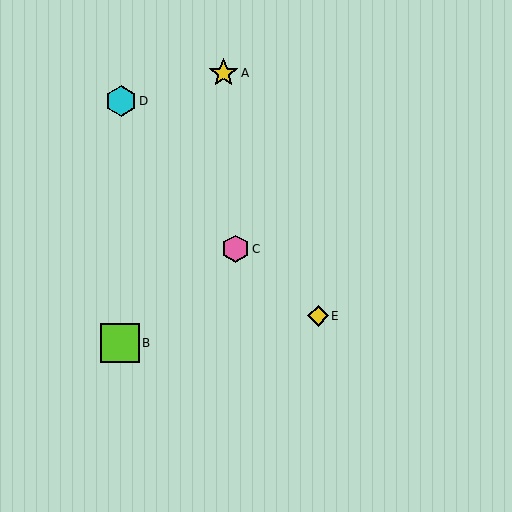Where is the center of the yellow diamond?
The center of the yellow diamond is at (318, 316).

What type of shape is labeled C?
Shape C is a pink hexagon.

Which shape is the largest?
The lime square (labeled B) is the largest.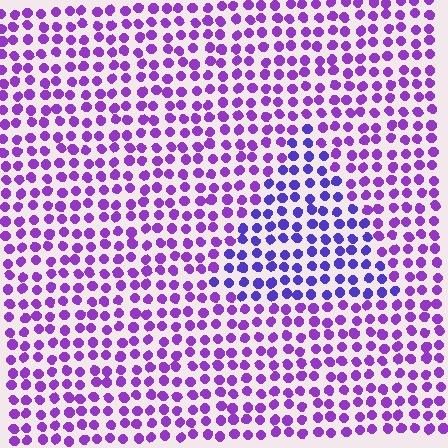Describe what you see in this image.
The image is filled with small purple elements in a uniform arrangement. A triangle-shaped region is visible where the elements are tinted to a slightly different hue, forming a subtle color boundary.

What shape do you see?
I see a triangle.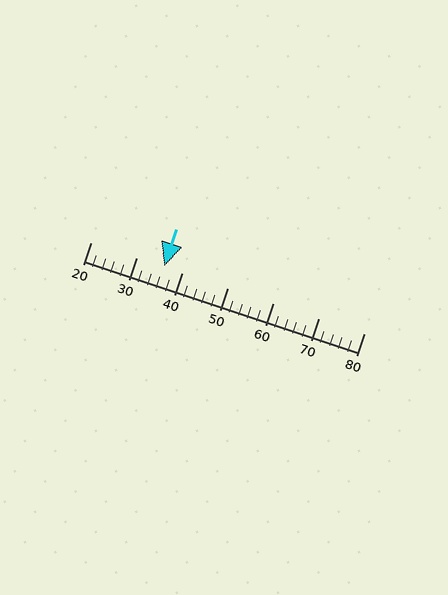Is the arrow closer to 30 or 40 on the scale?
The arrow is closer to 40.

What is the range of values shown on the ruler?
The ruler shows values from 20 to 80.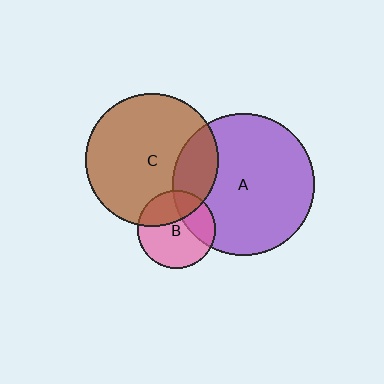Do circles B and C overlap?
Yes.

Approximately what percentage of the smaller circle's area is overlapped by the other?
Approximately 35%.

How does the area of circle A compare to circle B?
Approximately 3.3 times.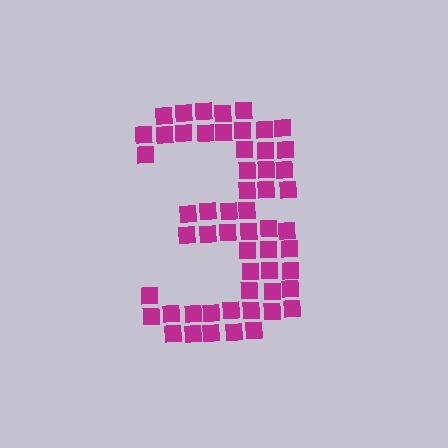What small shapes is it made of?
It is made of small squares.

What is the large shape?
The large shape is the digit 3.